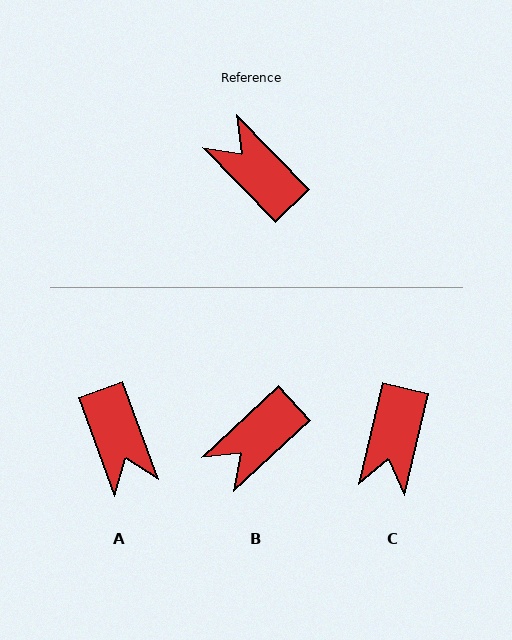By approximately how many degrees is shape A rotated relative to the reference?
Approximately 156 degrees counter-clockwise.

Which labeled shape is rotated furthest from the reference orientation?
A, about 156 degrees away.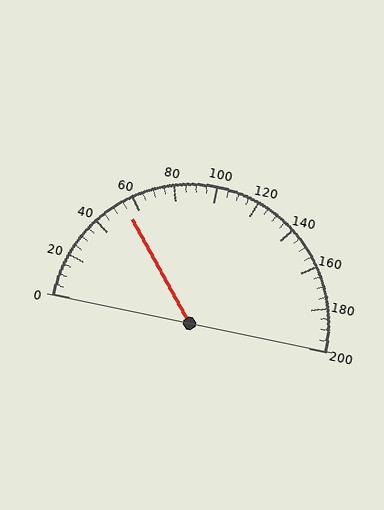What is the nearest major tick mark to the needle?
The nearest major tick mark is 60.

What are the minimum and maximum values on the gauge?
The gauge ranges from 0 to 200.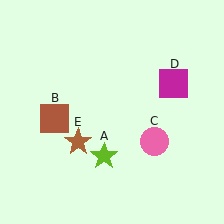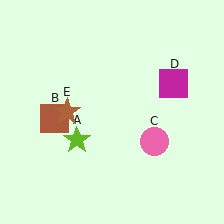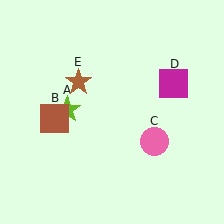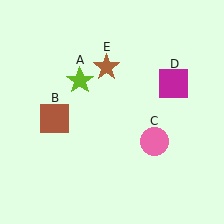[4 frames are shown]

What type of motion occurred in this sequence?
The lime star (object A), brown star (object E) rotated clockwise around the center of the scene.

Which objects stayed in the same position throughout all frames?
Brown square (object B) and pink circle (object C) and magenta square (object D) remained stationary.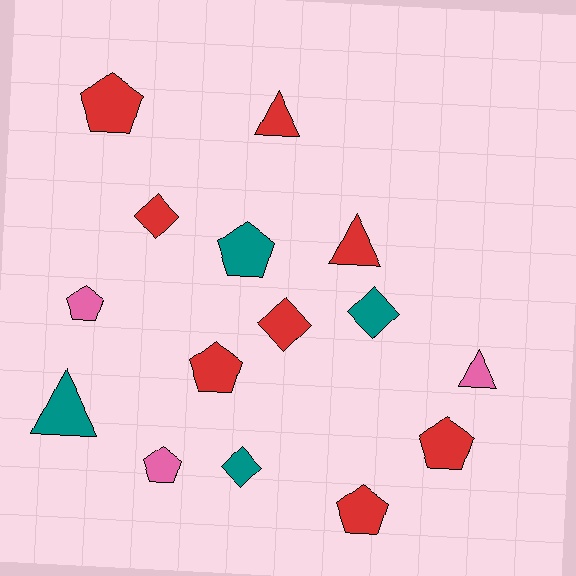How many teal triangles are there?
There is 1 teal triangle.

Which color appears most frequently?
Red, with 8 objects.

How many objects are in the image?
There are 15 objects.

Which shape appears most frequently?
Pentagon, with 7 objects.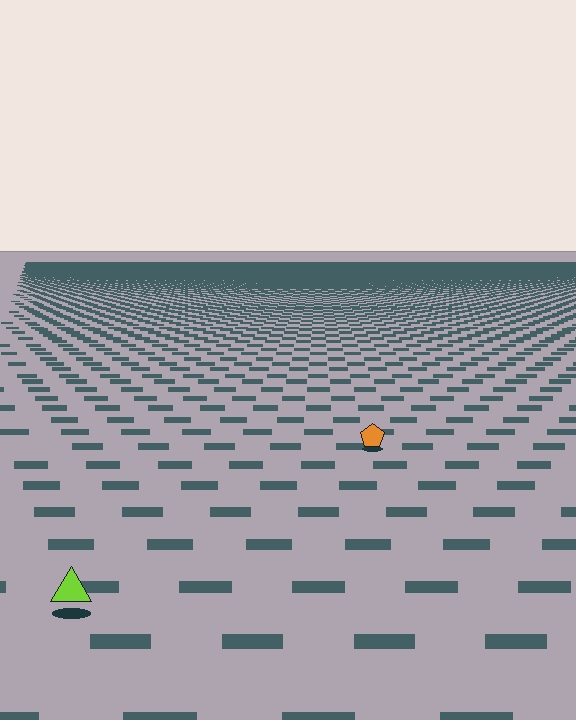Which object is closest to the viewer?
The lime triangle is closest. The texture marks near it are larger and more spread out.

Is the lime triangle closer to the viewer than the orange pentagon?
Yes. The lime triangle is closer — you can tell from the texture gradient: the ground texture is coarser near it.